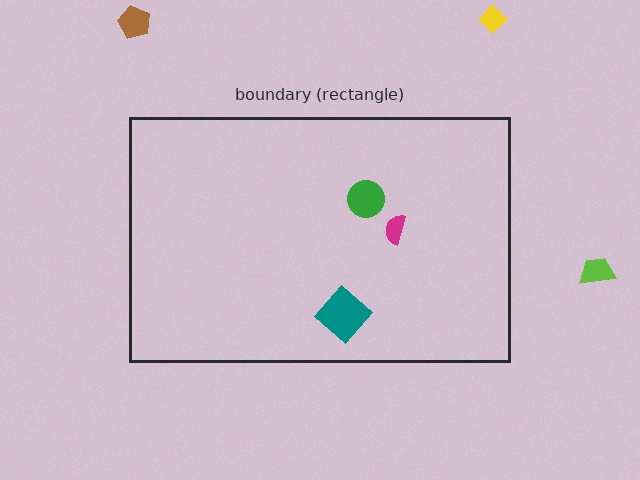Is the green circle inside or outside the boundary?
Inside.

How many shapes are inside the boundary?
3 inside, 3 outside.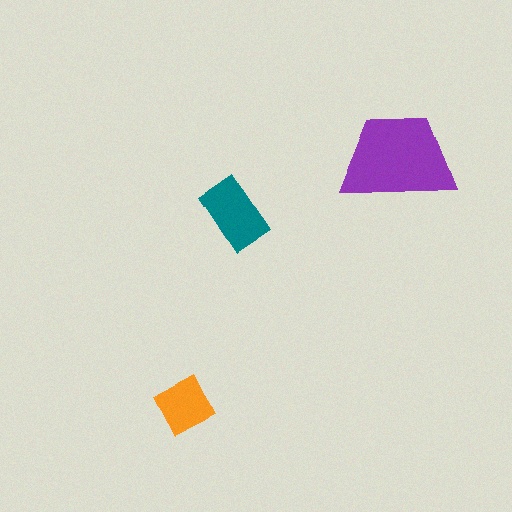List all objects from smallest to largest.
The orange square, the teal rectangle, the purple trapezoid.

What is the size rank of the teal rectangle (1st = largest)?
2nd.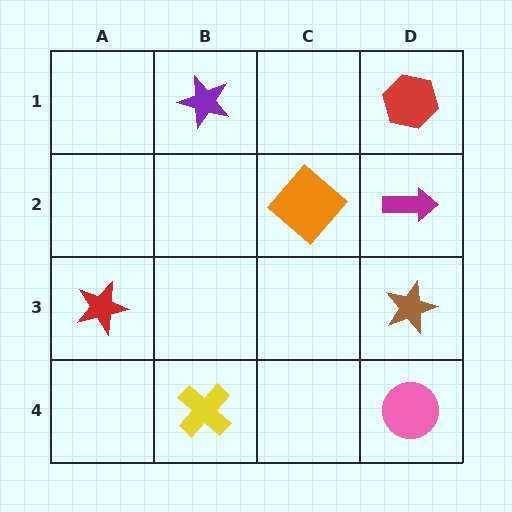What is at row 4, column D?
A pink circle.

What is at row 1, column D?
A red hexagon.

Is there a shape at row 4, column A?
No, that cell is empty.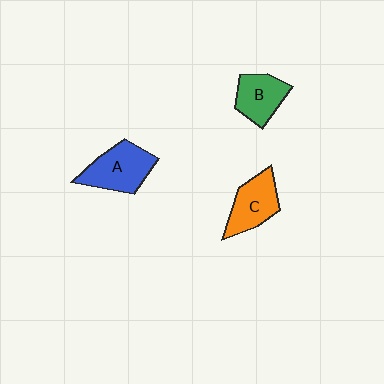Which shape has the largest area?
Shape A (blue).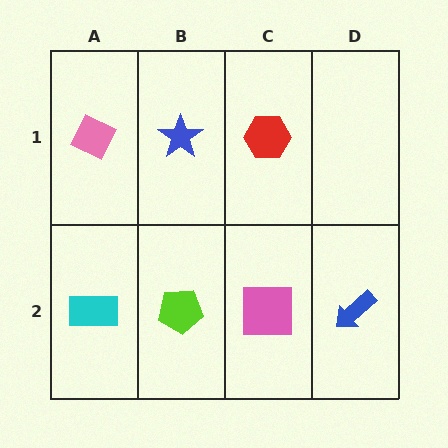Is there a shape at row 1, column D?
No, that cell is empty.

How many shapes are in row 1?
3 shapes.